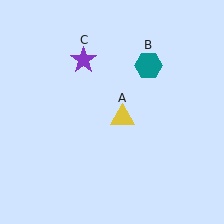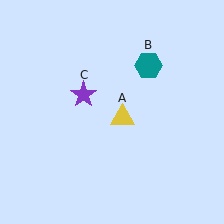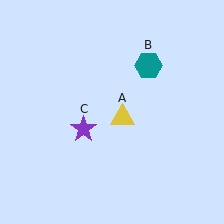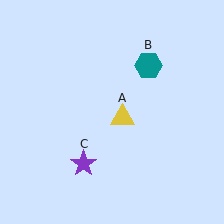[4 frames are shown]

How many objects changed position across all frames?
1 object changed position: purple star (object C).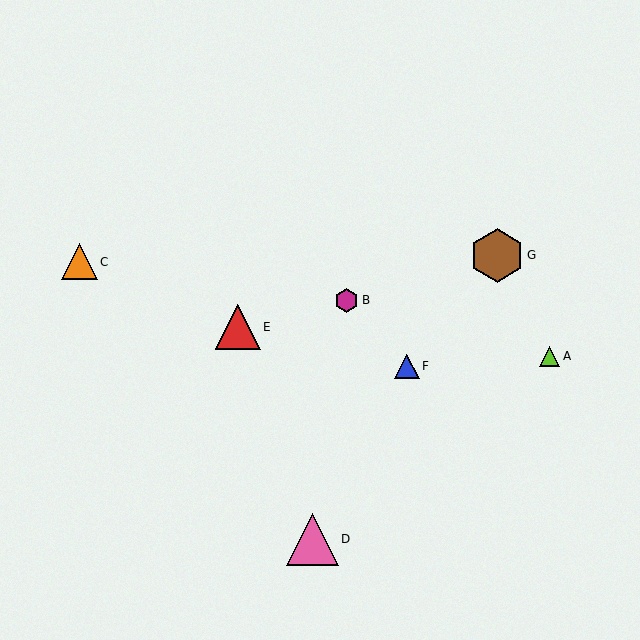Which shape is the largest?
The brown hexagon (labeled G) is the largest.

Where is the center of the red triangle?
The center of the red triangle is at (238, 327).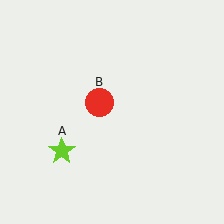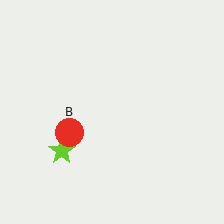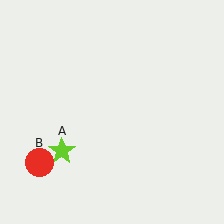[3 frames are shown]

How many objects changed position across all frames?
1 object changed position: red circle (object B).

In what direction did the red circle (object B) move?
The red circle (object B) moved down and to the left.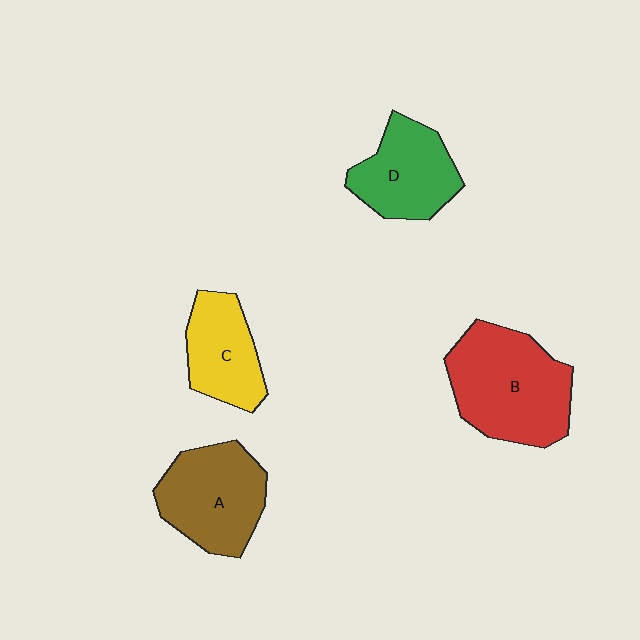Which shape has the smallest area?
Shape C (yellow).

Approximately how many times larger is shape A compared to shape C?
Approximately 1.3 times.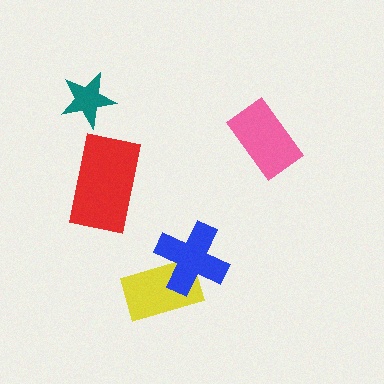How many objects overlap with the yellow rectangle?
1 object overlaps with the yellow rectangle.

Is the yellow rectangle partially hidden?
Yes, it is partially covered by another shape.